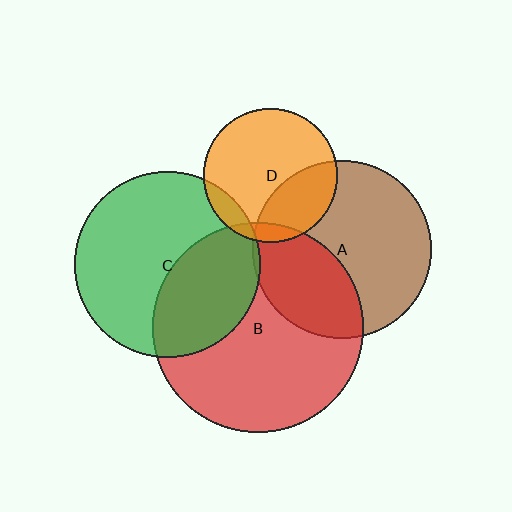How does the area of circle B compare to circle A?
Approximately 1.4 times.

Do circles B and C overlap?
Yes.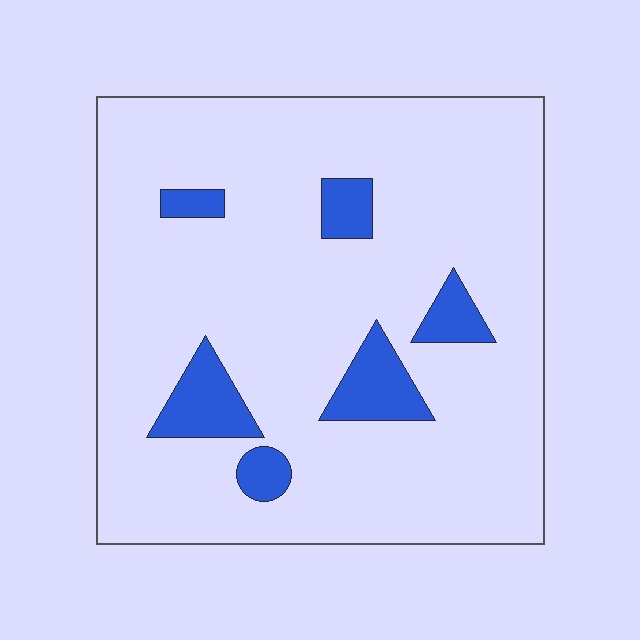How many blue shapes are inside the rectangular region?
6.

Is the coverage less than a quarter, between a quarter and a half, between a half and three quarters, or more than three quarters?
Less than a quarter.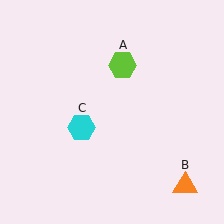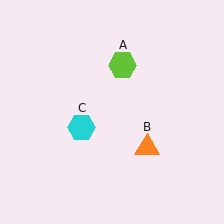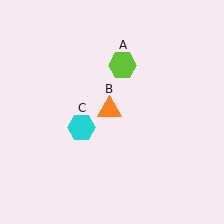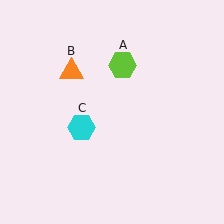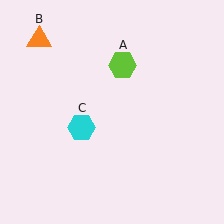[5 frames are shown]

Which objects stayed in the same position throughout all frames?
Lime hexagon (object A) and cyan hexagon (object C) remained stationary.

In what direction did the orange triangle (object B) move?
The orange triangle (object B) moved up and to the left.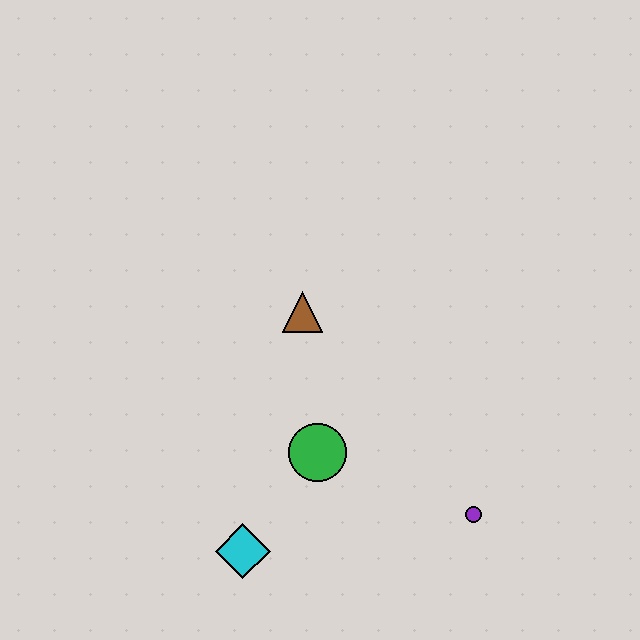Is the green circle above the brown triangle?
No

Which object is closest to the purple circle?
The green circle is closest to the purple circle.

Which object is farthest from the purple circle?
The brown triangle is farthest from the purple circle.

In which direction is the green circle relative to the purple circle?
The green circle is to the left of the purple circle.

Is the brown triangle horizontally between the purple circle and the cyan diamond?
Yes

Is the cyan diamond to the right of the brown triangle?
No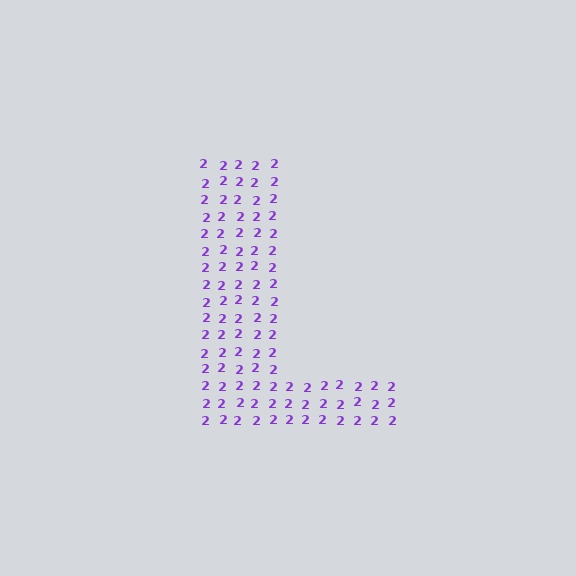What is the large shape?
The large shape is the letter L.